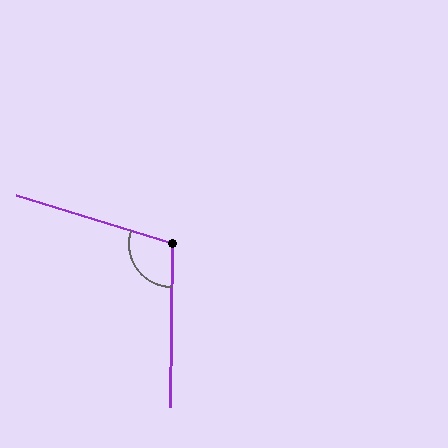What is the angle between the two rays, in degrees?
Approximately 107 degrees.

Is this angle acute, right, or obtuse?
It is obtuse.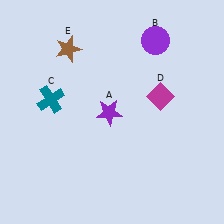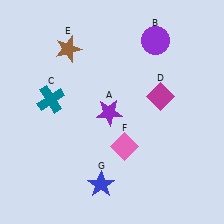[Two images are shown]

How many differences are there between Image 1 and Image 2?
There are 2 differences between the two images.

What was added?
A pink diamond (F), a blue star (G) were added in Image 2.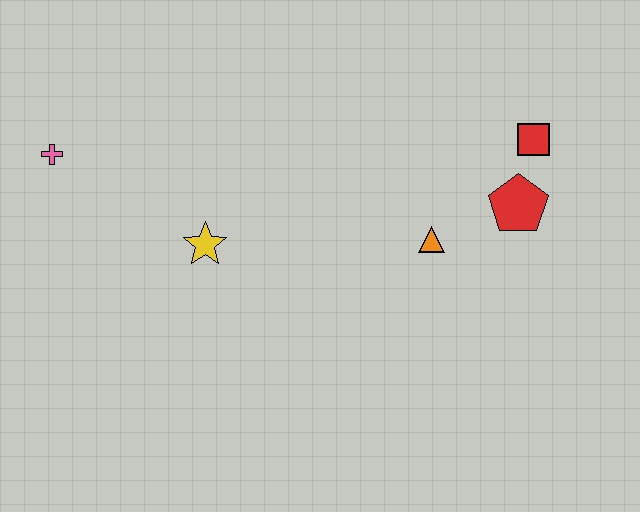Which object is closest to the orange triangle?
The red pentagon is closest to the orange triangle.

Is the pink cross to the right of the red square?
No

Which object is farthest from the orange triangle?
The pink cross is farthest from the orange triangle.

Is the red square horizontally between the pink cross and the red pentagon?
No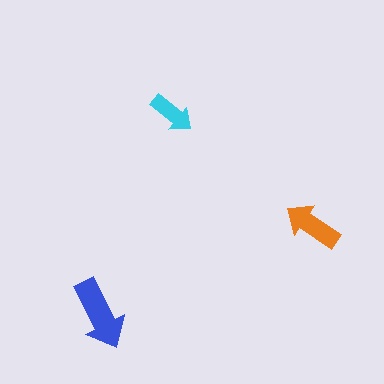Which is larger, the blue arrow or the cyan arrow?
The blue one.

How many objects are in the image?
There are 3 objects in the image.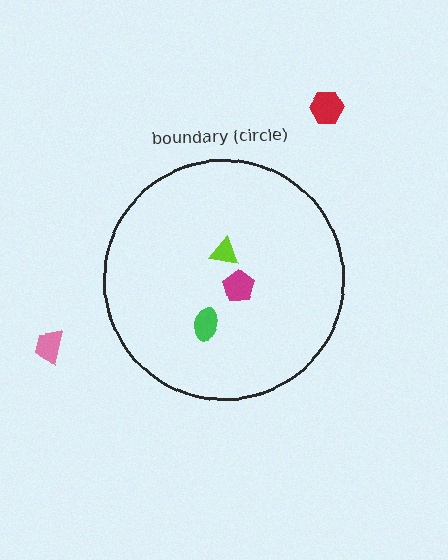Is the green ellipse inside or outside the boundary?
Inside.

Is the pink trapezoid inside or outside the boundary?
Outside.